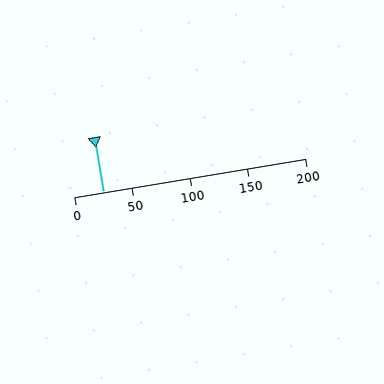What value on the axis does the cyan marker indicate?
The marker indicates approximately 25.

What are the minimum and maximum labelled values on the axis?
The axis runs from 0 to 200.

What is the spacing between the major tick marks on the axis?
The major ticks are spaced 50 apart.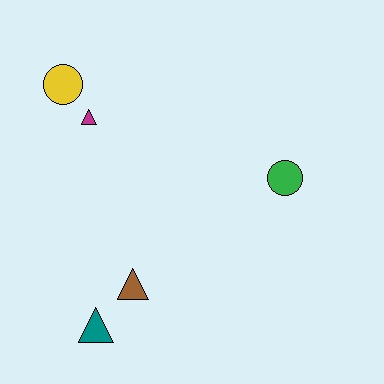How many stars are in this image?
There are no stars.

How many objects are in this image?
There are 5 objects.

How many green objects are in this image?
There is 1 green object.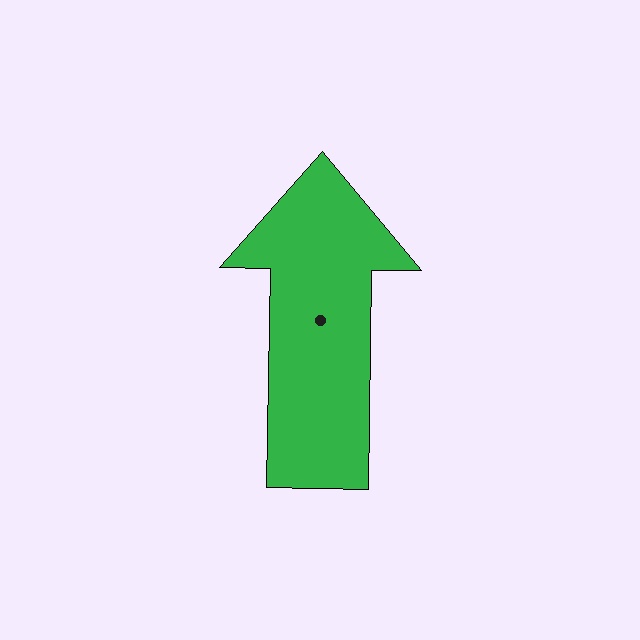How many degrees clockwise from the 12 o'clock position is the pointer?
Approximately 1 degrees.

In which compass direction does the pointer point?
North.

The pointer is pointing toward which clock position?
Roughly 12 o'clock.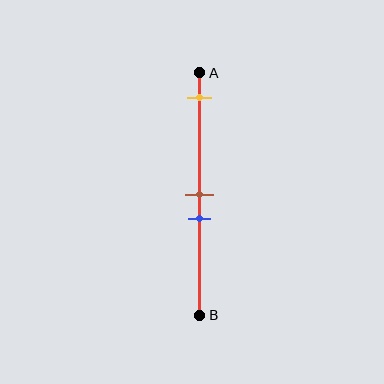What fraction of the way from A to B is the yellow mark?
The yellow mark is approximately 10% (0.1) of the way from A to B.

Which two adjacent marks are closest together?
The brown and blue marks are the closest adjacent pair.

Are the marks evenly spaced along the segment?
No, the marks are not evenly spaced.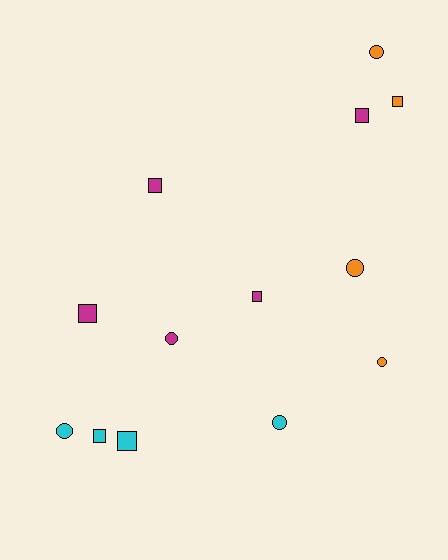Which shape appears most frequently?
Square, with 7 objects.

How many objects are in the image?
There are 13 objects.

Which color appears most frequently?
Magenta, with 5 objects.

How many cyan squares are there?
There are 2 cyan squares.